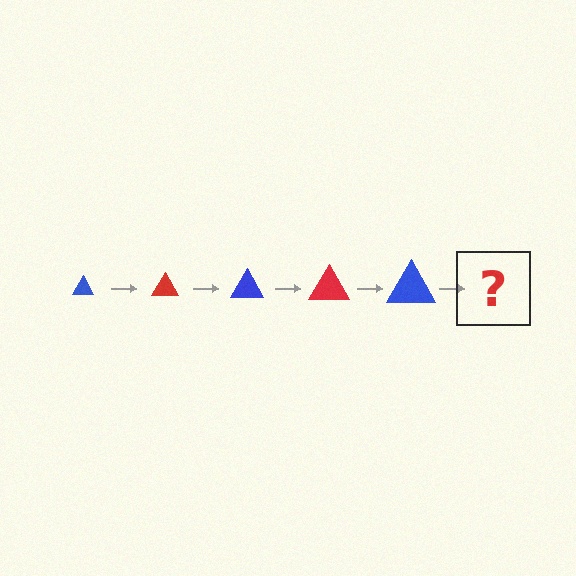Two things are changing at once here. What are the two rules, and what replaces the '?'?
The two rules are that the triangle grows larger each step and the color cycles through blue and red. The '?' should be a red triangle, larger than the previous one.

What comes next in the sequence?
The next element should be a red triangle, larger than the previous one.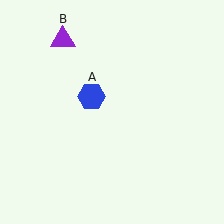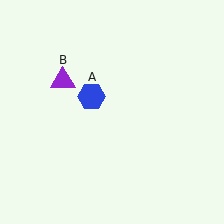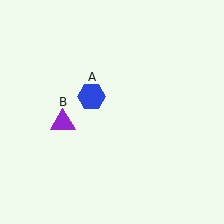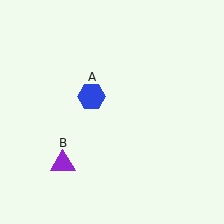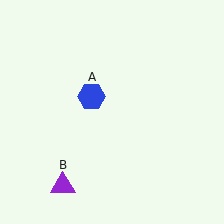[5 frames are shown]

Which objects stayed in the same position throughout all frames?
Blue hexagon (object A) remained stationary.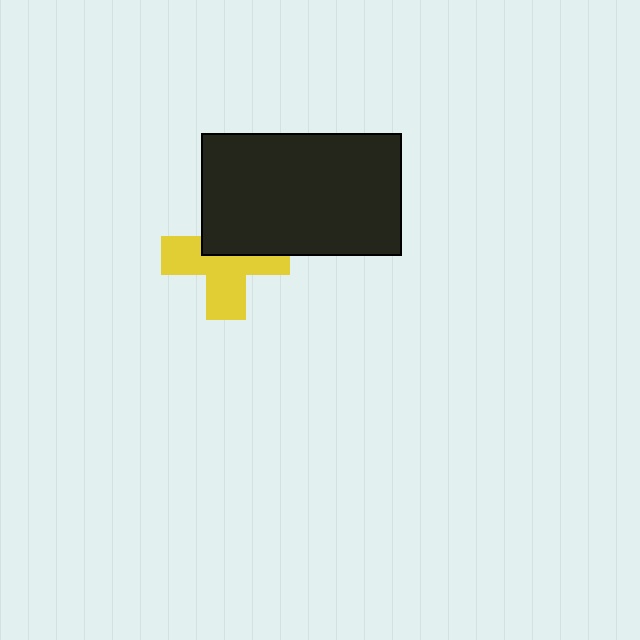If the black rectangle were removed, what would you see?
You would see the complete yellow cross.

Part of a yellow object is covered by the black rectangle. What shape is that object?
It is a cross.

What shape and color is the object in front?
The object in front is a black rectangle.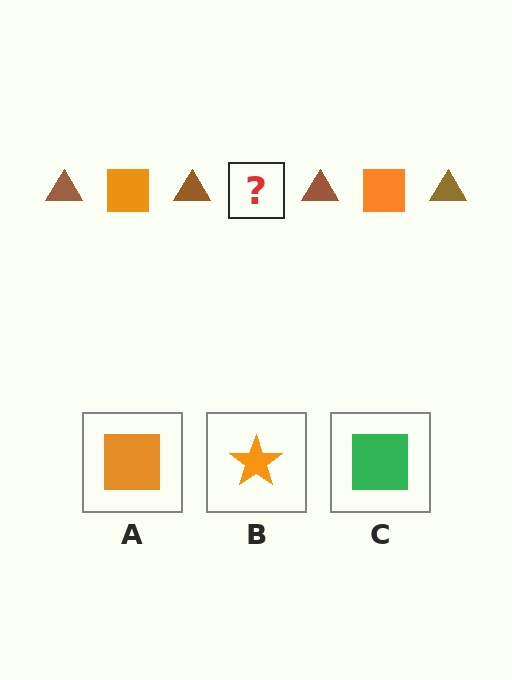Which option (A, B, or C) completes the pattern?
A.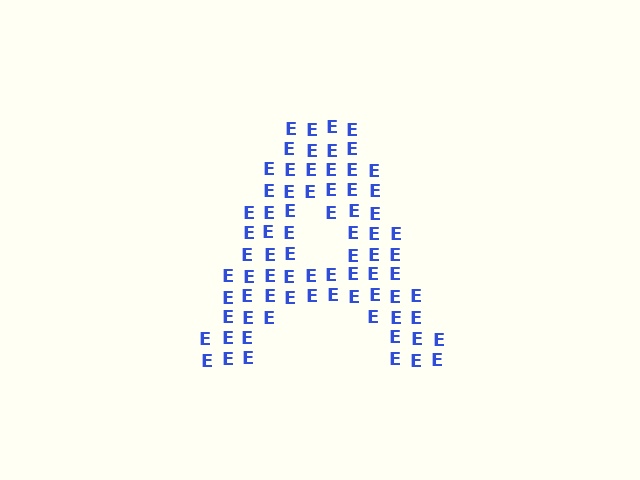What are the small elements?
The small elements are letter E's.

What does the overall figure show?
The overall figure shows the letter A.